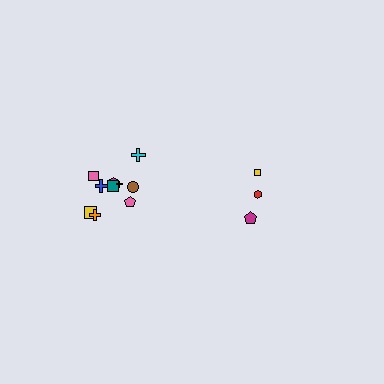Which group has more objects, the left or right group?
The left group.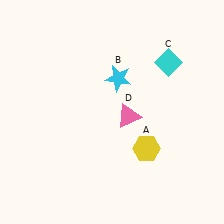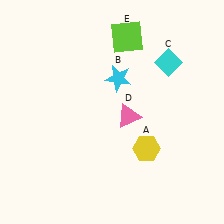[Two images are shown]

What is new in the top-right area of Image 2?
A lime square (E) was added in the top-right area of Image 2.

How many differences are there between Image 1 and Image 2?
There is 1 difference between the two images.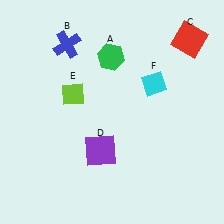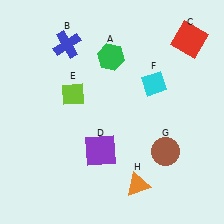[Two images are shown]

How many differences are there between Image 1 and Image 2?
There are 2 differences between the two images.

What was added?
A brown circle (G), an orange triangle (H) were added in Image 2.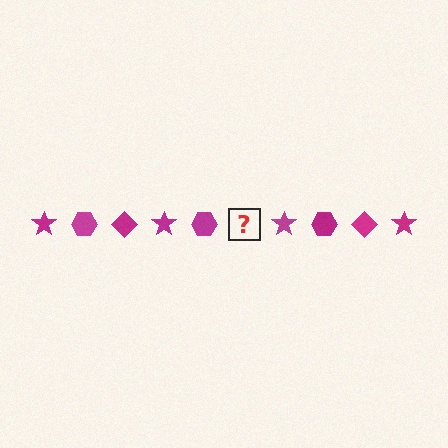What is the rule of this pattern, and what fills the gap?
The rule is that the pattern cycles through star, hexagon, diamond shapes in magenta. The gap should be filled with a magenta diamond.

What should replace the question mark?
The question mark should be replaced with a magenta diamond.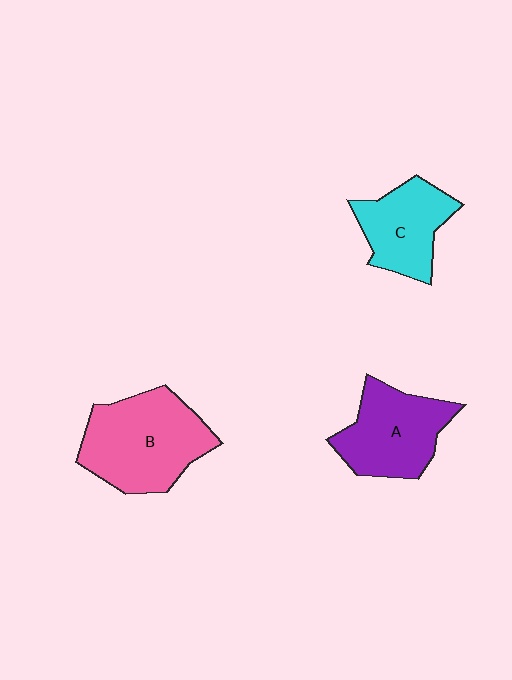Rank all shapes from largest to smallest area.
From largest to smallest: B (pink), A (purple), C (cyan).